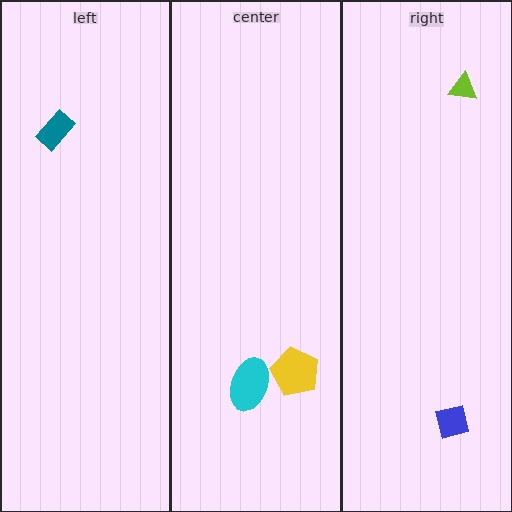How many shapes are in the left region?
1.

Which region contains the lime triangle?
The right region.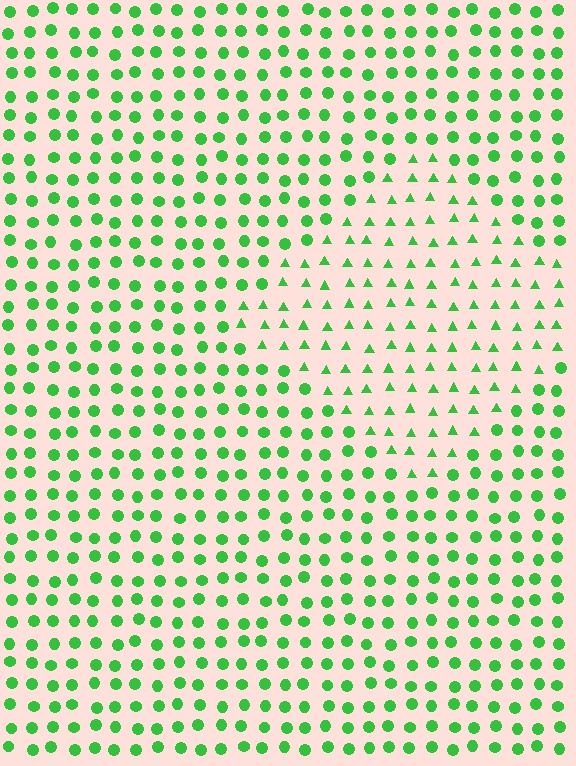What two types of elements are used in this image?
The image uses triangles inside the diamond region and circles outside it.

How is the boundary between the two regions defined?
The boundary is defined by a change in element shape: triangles inside vs. circles outside. All elements share the same color and spacing.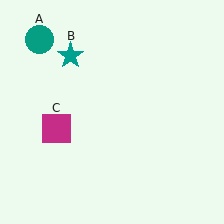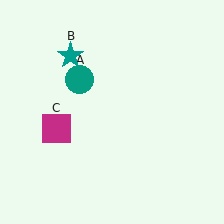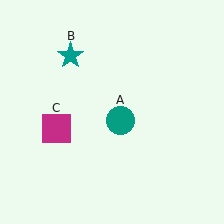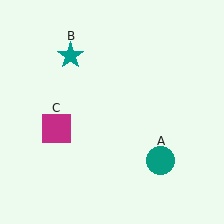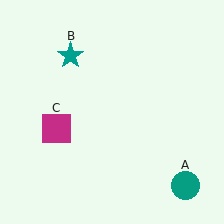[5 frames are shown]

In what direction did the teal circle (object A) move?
The teal circle (object A) moved down and to the right.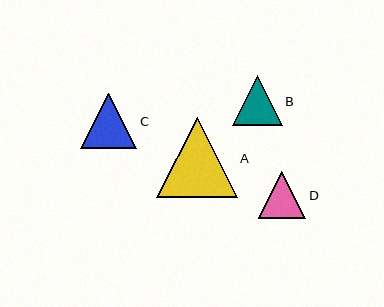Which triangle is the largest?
Triangle A is the largest with a size of approximately 80 pixels.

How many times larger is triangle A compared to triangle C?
Triangle A is approximately 1.4 times the size of triangle C.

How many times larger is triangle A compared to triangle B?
Triangle A is approximately 1.6 times the size of triangle B.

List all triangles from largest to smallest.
From largest to smallest: A, C, B, D.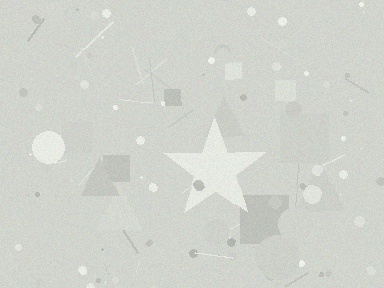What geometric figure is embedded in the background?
A star is embedded in the background.